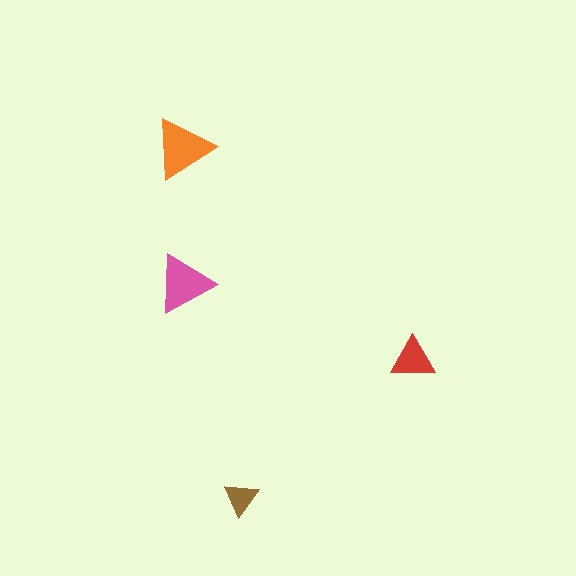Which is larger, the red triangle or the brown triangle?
The red one.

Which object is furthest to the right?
The red triangle is rightmost.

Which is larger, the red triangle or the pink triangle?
The pink one.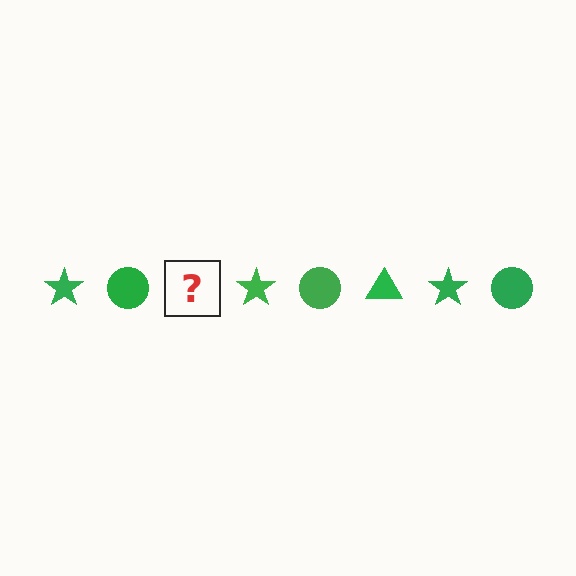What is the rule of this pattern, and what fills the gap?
The rule is that the pattern cycles through star, circle, triangle shapes in green. The gap should be filled with a green triangle.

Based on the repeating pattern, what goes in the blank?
The blank should be a green triangle.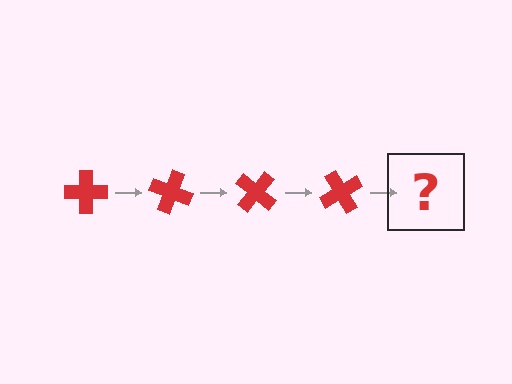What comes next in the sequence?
The next element should be a red cross rotated 80 degrees.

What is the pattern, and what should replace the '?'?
The pattern is that the cross rotates 20 degrees each step. The '?' should be a red cross rotated 80 degrees.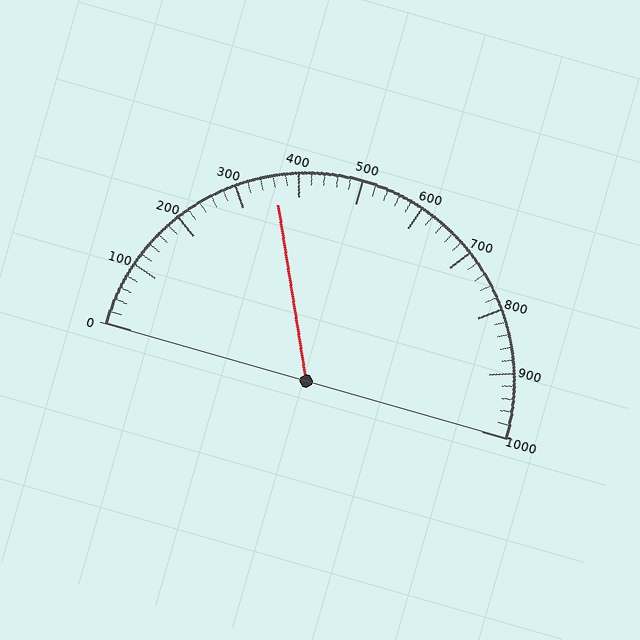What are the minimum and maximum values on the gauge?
The gauge ranges from 0 to 1000.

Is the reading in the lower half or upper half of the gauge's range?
The reading is in the lower half of the range (0 to 1000).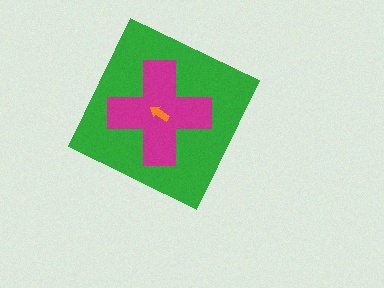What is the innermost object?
The orange arrow.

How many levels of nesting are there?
3.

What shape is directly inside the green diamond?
The magenta cross.